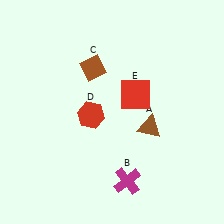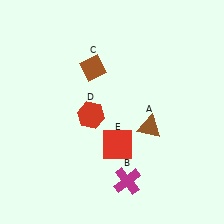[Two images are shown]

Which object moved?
The red square (E) moved down.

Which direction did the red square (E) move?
The red square (E) moved down.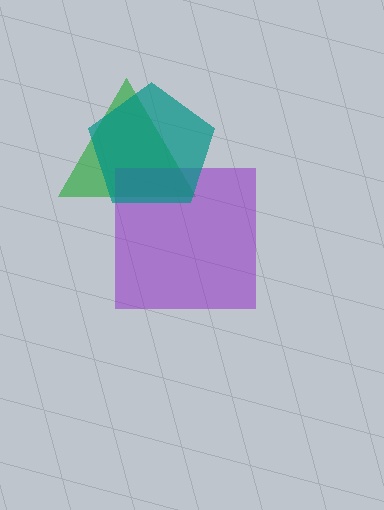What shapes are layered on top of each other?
The layered shapes are: a green triangle, a purple square, a teal pentagon.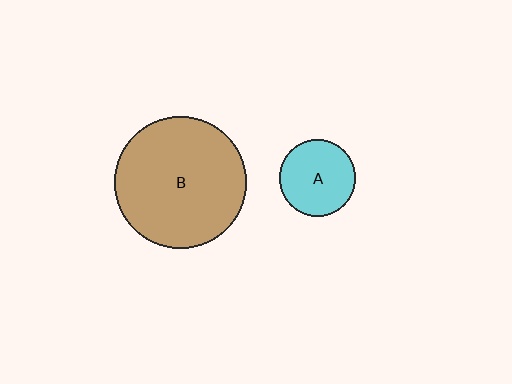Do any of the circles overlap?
No, none of the circles overlap.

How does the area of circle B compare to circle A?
Approximately 2.9 times.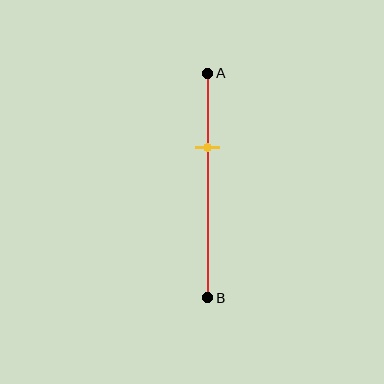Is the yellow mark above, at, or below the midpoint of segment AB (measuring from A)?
The yellow mark is above the midpoint of segment AB.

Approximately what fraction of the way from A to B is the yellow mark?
The yellow mark is approximately 35% of the way from A to B.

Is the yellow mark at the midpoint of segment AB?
No, the mark is at about 35% from A, not at the 50% midpoint.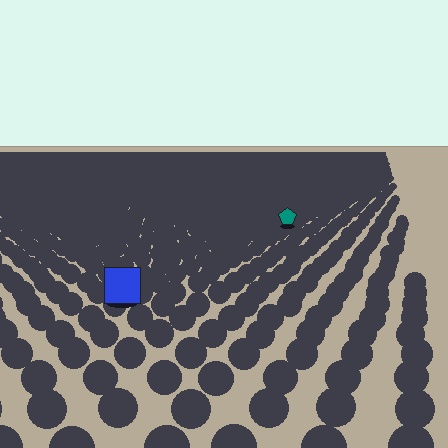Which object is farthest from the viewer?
The teal pentagon is farthest from the viewer. It appears smaller and the ground texture around it is denser.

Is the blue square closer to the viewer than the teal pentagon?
Yes. The blue square is closer — you can tell from the texture gradient: the ground texture is coarser near it.